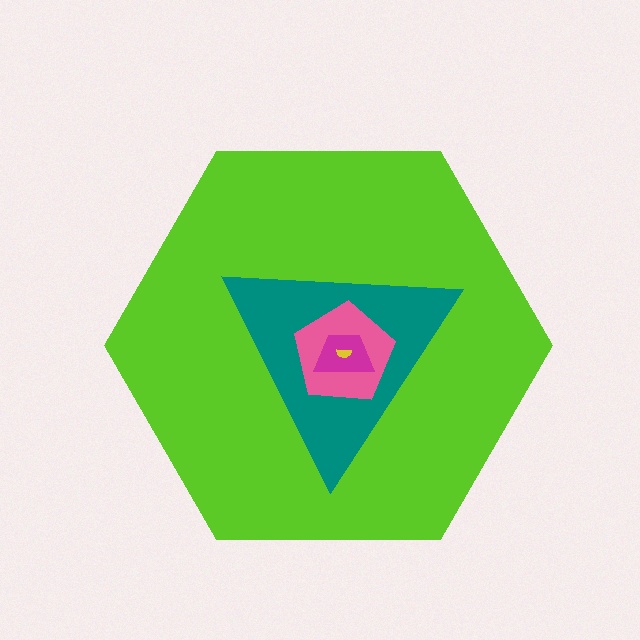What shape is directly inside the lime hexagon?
The teal triangle.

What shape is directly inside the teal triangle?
The pink pentagon.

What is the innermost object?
The yellow semicircle.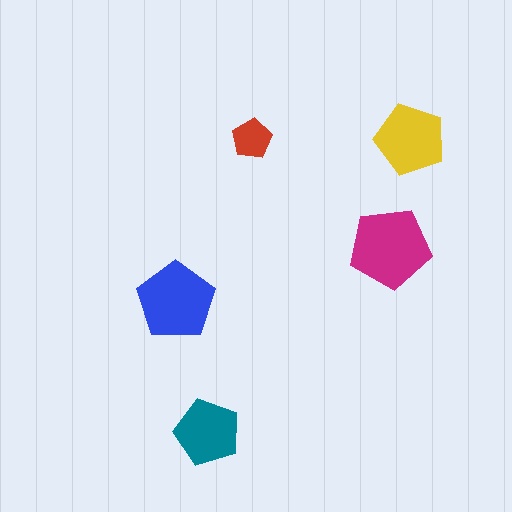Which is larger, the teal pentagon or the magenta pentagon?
The magenta one.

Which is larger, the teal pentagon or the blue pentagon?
The blue one.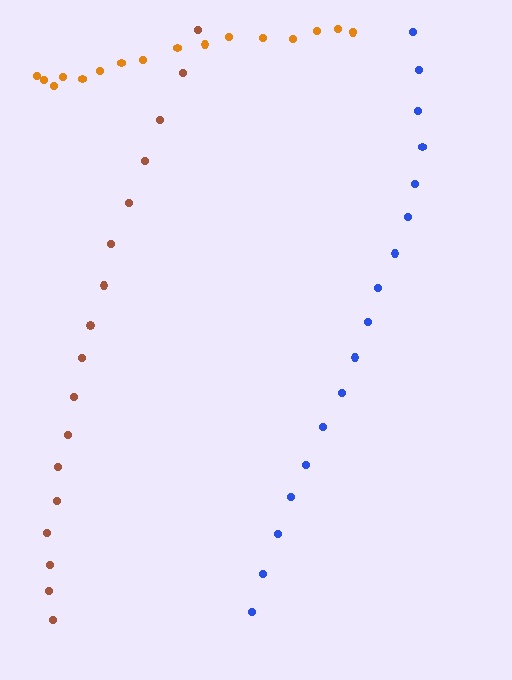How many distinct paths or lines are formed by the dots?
There are 3 distinct paths.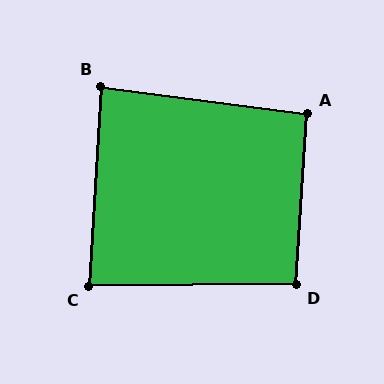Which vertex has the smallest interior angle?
B, at approximately 86 degrees.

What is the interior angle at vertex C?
Approximately 86 degrees (approximately right).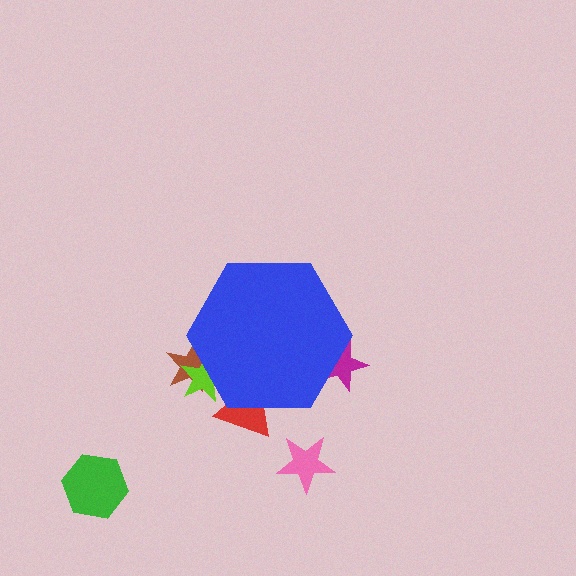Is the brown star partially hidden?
Yes, the brown star is partially hidden behind the blue hexagon.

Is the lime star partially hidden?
Yes, the lime star is partially hidden behind the blue hexagon.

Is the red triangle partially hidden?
Yes, the red triangle is partially hidden behind the blue hexagon.